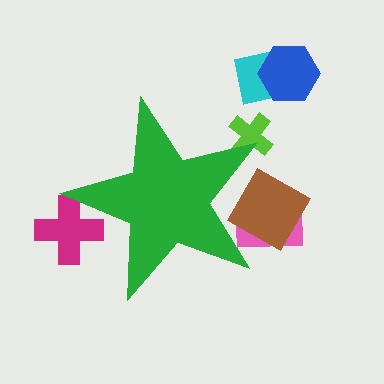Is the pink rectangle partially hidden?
Yes, the pink rectangle is partially hidden behind the green star.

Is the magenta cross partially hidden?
Yes, the magenta cross is partially hidden behind the green star.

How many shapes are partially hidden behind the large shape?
4 shapes are partially hidden.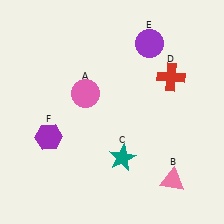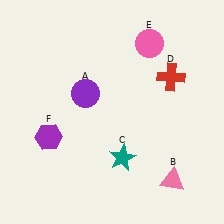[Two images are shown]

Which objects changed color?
A changed from pink to purple. E changed from purple to pink.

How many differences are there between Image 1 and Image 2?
There are 2 differences between the two images.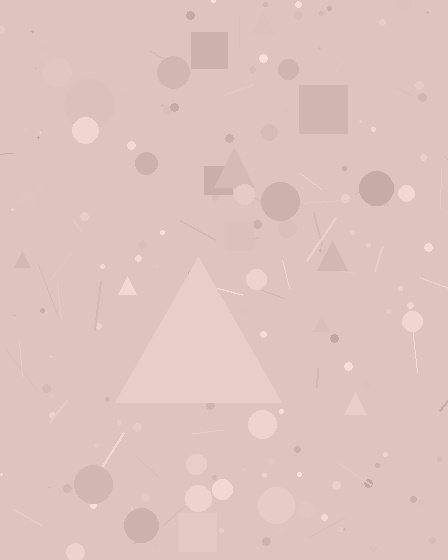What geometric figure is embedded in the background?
A triangle is embedded in the background.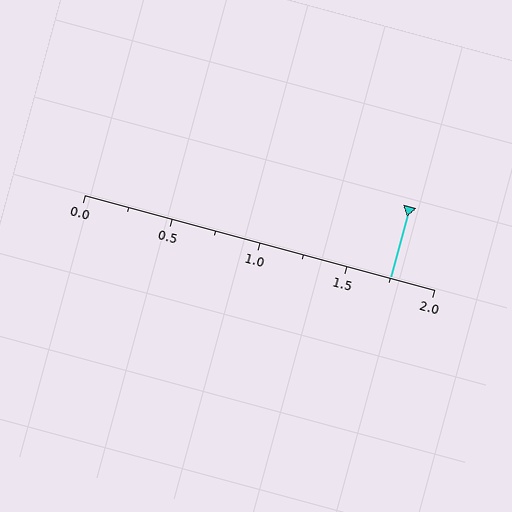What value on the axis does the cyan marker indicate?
The marker indicates approximately 1.75.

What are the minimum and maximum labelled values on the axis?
The axis runs from 0.0 to 2.0.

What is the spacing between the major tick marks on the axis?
The major ticks are spaced 0.5 apart.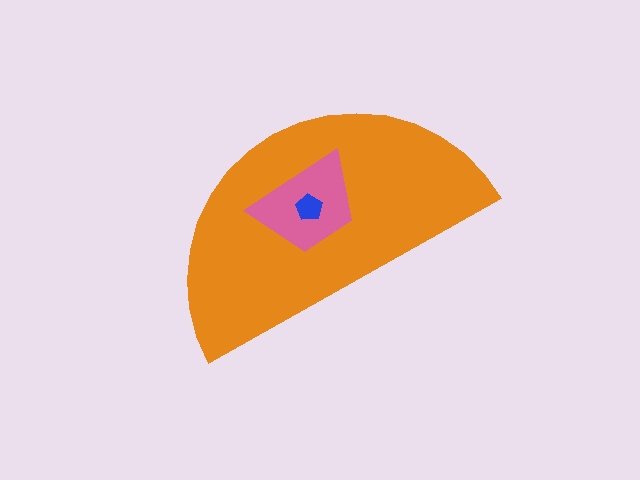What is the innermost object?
The blue pentagon.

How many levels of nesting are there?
3.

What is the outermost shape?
The orange semicircle.